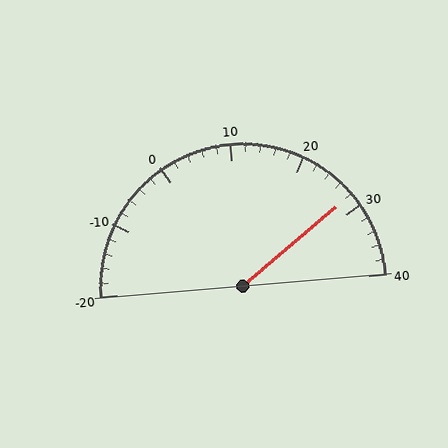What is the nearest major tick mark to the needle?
The nearest major tick mark is 30.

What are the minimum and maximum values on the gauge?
The gauge ranges from -20 to 40.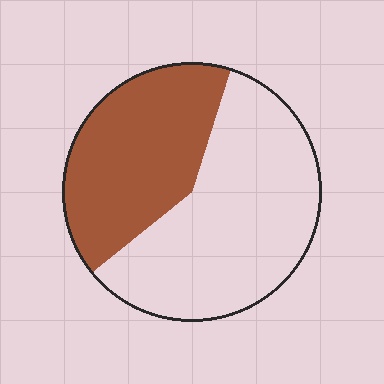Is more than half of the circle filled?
No.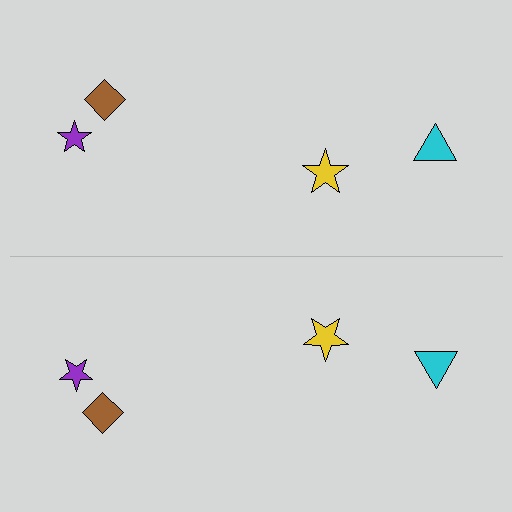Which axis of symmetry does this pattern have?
The pattern has a horizontal axis of symmetry running through the center of the image.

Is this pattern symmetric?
Yes, this pattern has bilateral (reflection) symmetry.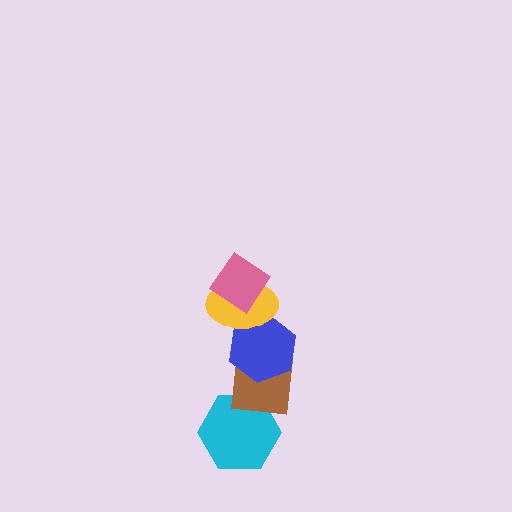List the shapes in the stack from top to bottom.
From top to bottom: the pink diamond, the yellow ellipse, the blue hexagon, the brown square, the cyan hexagon.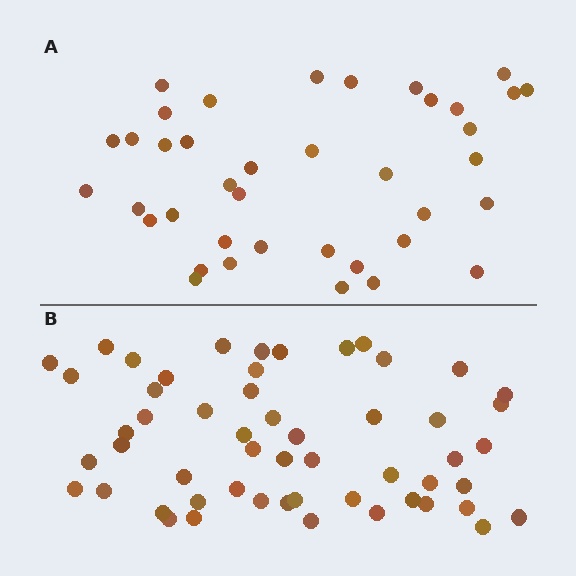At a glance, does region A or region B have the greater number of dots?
Region B (the bottom region) has more dots.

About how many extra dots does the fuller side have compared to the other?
Region B has approximately 15 more dots than region A.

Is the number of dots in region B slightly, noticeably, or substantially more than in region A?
Region B has noticeably more, but not dramatically so. The ratio is roughly 1.4 to 1.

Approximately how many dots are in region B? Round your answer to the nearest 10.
About 50 dots. (The exact count is 54, which rounds to 50.)